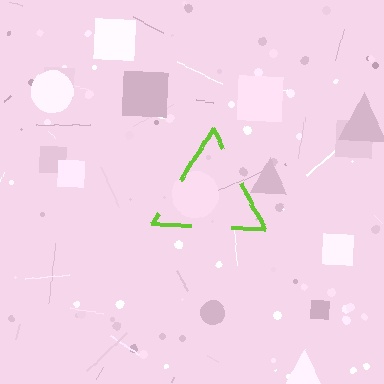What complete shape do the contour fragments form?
The contour fragments form a triangle.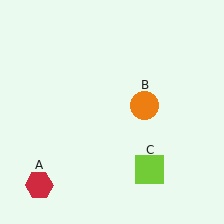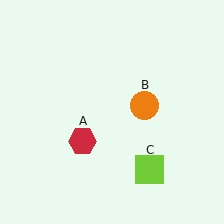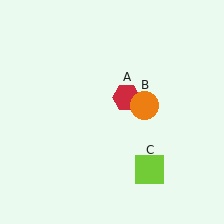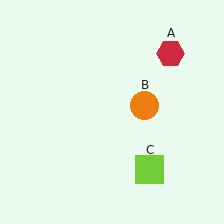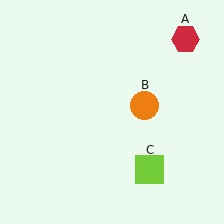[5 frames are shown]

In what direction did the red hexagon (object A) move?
The red hexagon (object A) moved up and to the right.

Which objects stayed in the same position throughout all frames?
Orange circle (object B) and lime square (object C) remained stationary.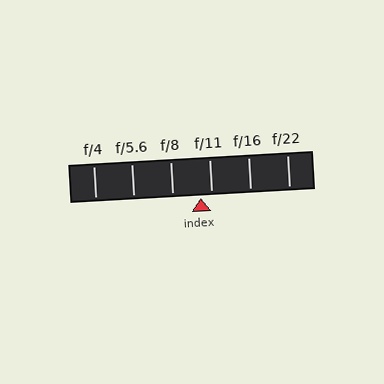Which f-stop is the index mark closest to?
The index mark is closest to f/11.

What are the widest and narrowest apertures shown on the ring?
The widest aperture shown is f/4 and the narrowest is f/22.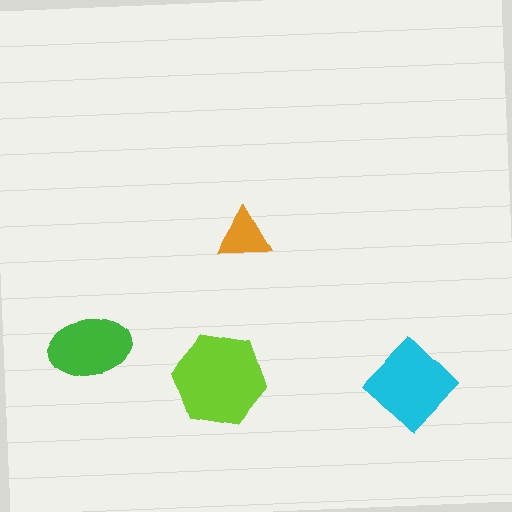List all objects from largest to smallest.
The lime hexagon, the cyan diamond, the green ellipse, the orange triangle.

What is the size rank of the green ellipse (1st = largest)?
3rd.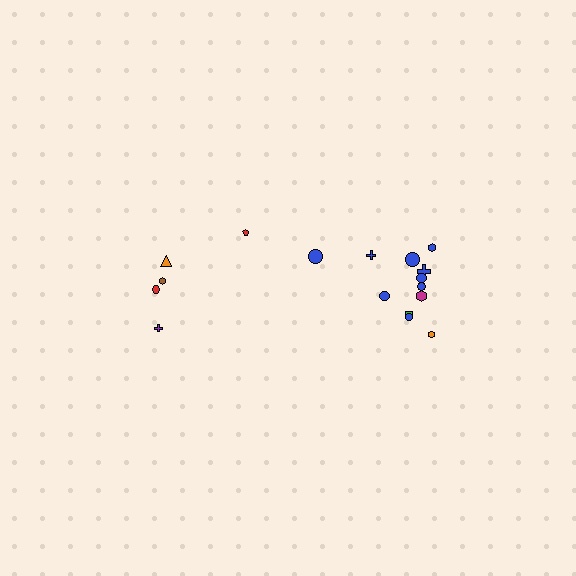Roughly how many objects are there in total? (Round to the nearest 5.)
Roughly 15 objects in total.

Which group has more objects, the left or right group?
The right group.